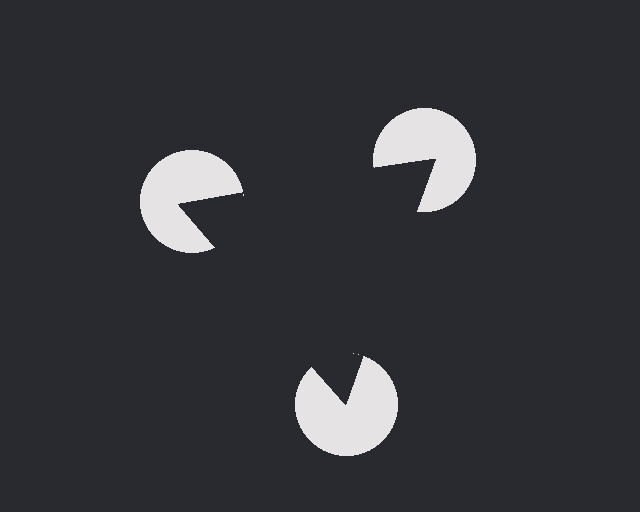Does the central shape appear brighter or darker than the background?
It typically appears slightly darker than the background, even though no actual brightness change is drawn.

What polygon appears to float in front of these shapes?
An illusory triangle — its edges are inferred from the aligned wedge cuts in the pac-man discs, not physically drawn.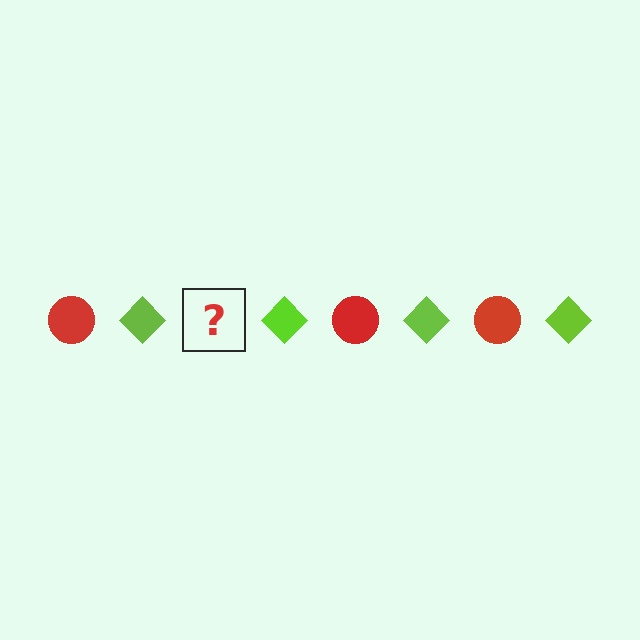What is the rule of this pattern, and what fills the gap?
The rule is that the pattern alternates between red circle and lime diamond. The gap should be filled with a red circle.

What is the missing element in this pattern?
The missing element is a red circle.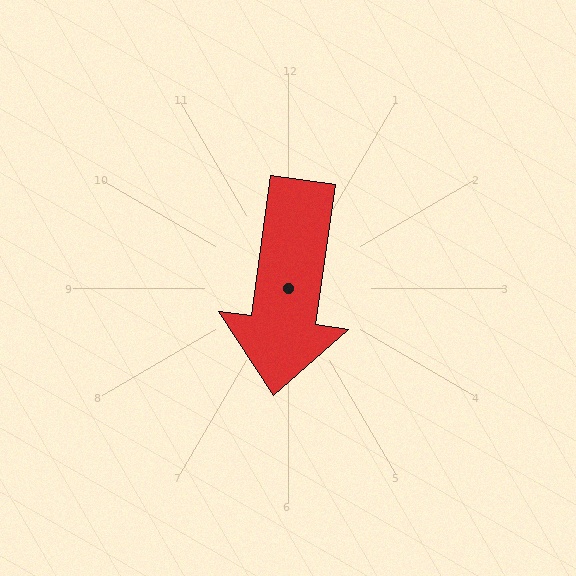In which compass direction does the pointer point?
South.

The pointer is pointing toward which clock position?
Roughly 6 o'clock.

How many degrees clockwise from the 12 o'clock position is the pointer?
Approximately 188 degrees.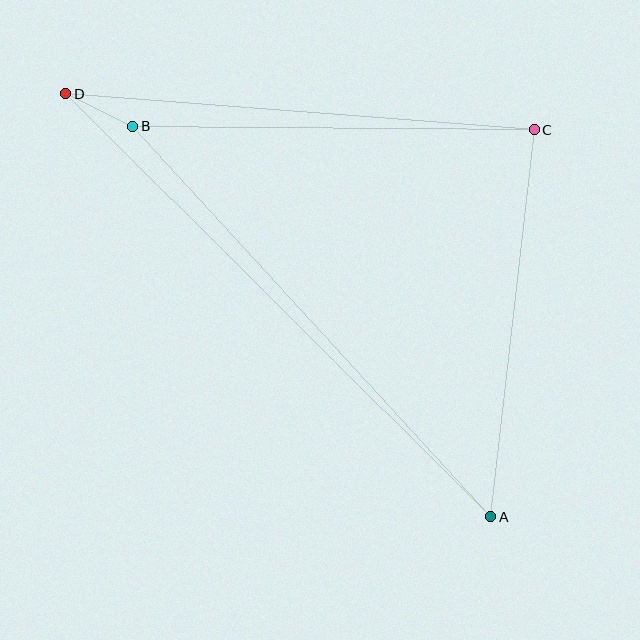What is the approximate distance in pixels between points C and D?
The distance between C and D is approximately 470 pixels.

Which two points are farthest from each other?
Points A and D are farthest from each other.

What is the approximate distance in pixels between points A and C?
The distance between A and C is approximately 389 pixels.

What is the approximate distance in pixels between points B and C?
The distance between B and C is approximately 402 pixels.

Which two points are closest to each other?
Points B and D are closest to each other.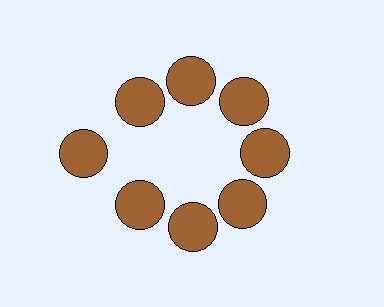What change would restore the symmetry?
The symmetry would be restored by moving it inward, back onto the ring so that all 8 circles sit at equal angles and equal distance from the center.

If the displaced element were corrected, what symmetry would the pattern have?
It would have 8-fold rotational symmetry — the pattern would map onto itself every 45 degrees.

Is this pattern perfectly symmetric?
No. The 8 brown circles are arranged in a ring, but one element near the 9 o'clock position is pushed outward from the center, breaking the 8-fold rotational symmetry.